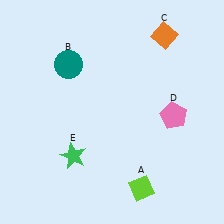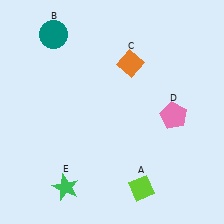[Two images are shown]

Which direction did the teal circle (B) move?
The teal circle (B) moved up.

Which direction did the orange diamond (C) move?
The orange diamond (C) moved left.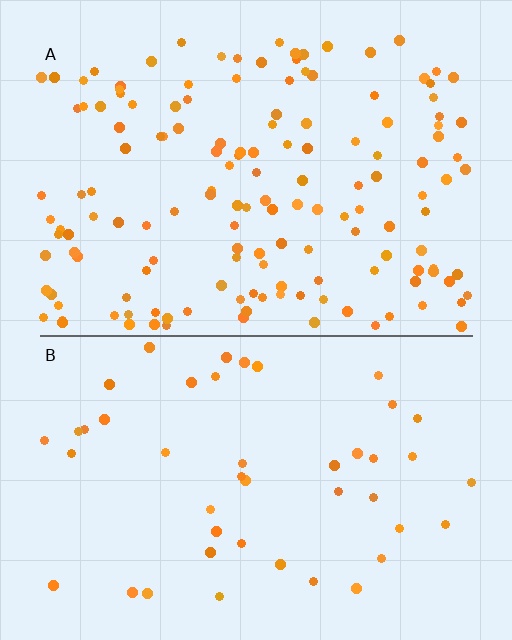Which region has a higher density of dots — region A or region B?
A (the top).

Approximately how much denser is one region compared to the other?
Approximately 3.3× — region A over region B.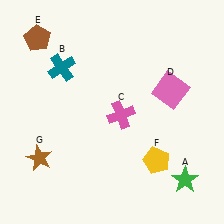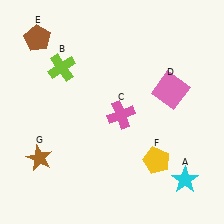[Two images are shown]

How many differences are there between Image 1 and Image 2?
There are 2 differences between the two images.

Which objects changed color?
A changed from green to cyan. B changed from teal to lime.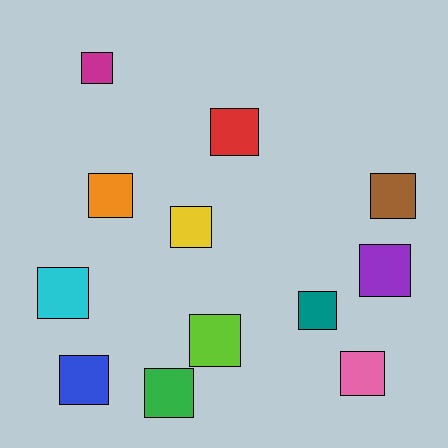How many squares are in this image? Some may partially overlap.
There are 12 squares.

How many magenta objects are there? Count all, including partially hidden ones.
There is 1 magenta object.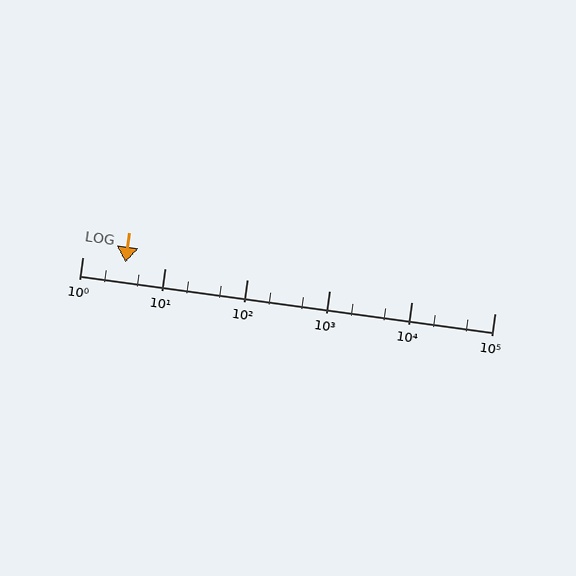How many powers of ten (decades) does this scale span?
The scale spans 5 decades, from 1 to 100000.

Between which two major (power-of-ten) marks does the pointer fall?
The pointer is between 1 and 10.